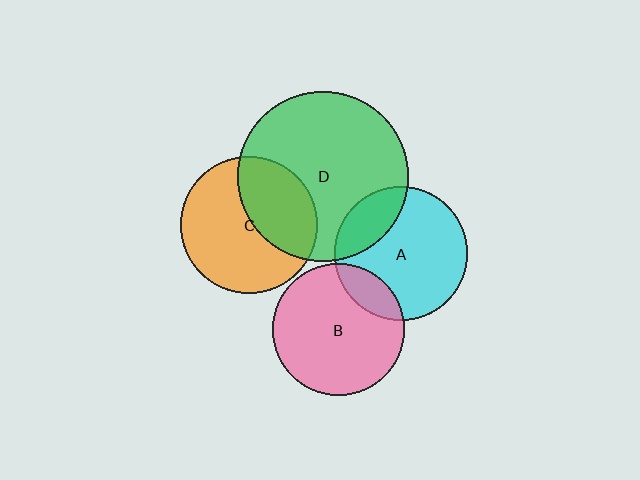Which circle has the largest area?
Circle D (green).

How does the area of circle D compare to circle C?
Approximately 1.6 times.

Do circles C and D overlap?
Yes.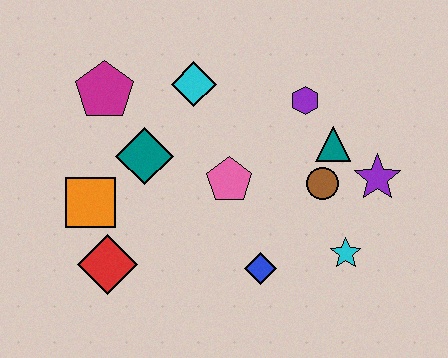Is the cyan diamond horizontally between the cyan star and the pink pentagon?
No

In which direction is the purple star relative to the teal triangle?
The purple star is to the right of the teal triangle.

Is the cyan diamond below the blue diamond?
No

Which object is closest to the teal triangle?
The brown circle is closest to the teal triangle.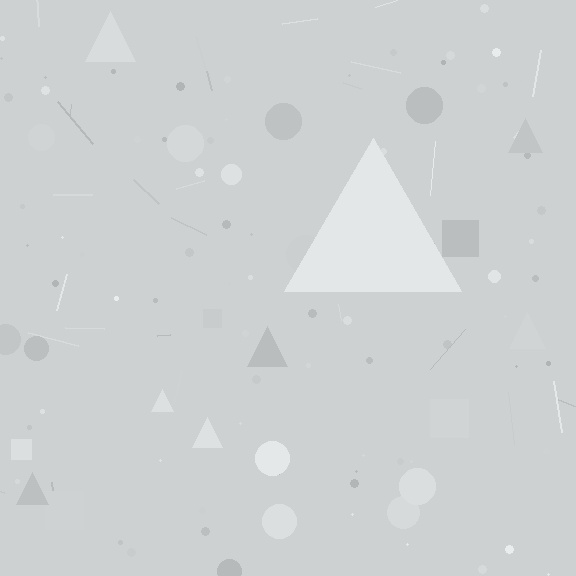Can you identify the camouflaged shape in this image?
The camouflaged shape is a triangle.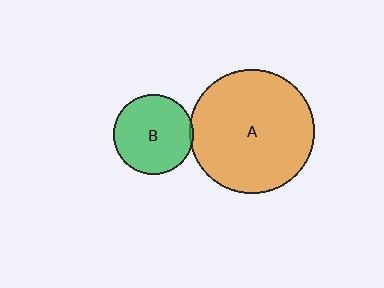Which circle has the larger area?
Circle A (orange).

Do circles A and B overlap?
Yes.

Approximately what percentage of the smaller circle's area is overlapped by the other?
Approximately 5%.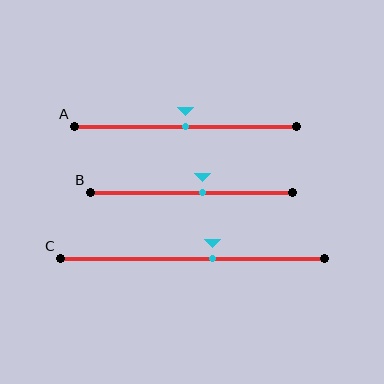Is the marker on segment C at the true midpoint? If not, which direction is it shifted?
No, the marker on segment C is shifted to the right by about 8% of the segment length.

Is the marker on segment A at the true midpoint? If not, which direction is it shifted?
Yes, the marker on segment A is at the true midpoint.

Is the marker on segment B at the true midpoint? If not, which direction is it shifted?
No, the marker on segment B is shifted to the right by about 6% of the segment length.